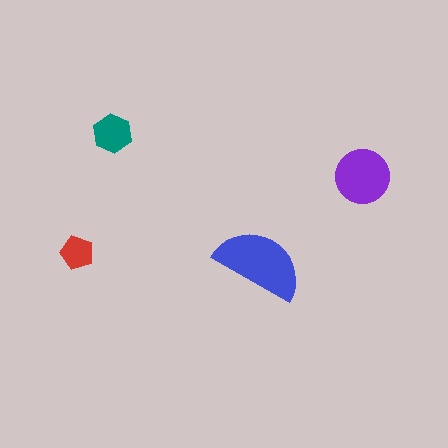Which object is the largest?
The blue semicircle.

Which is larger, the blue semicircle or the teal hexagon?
The blue semicircle.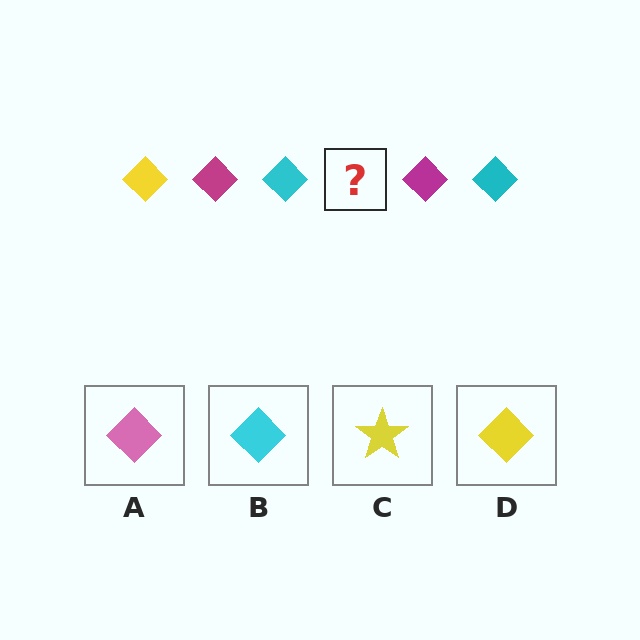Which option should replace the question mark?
Option D.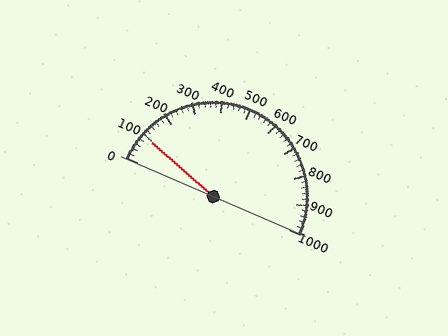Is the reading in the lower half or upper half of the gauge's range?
The reading is in the lower half of the range (0 to 1000).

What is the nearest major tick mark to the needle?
The nearest major tick mark is 100.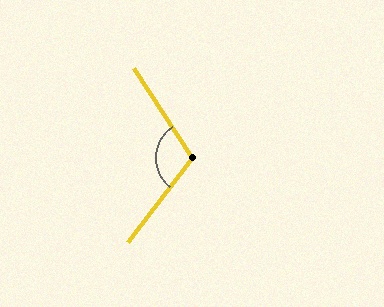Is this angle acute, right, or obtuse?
It is obtuse.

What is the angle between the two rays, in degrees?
Approximately 109 degrees.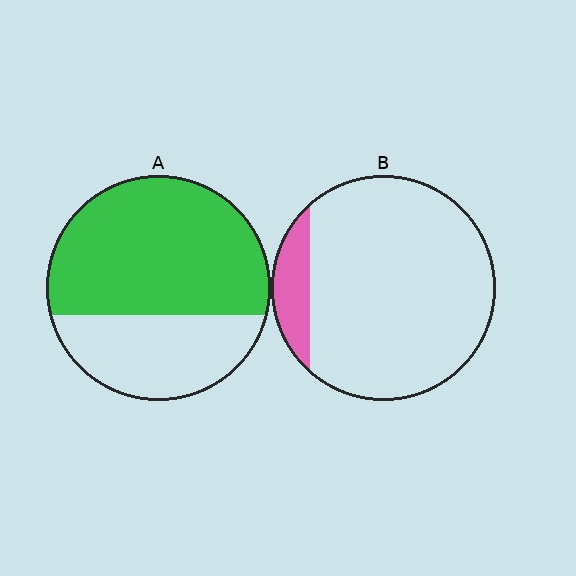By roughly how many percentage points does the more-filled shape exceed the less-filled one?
By roughly 55 percentage points (A over B).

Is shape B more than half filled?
No.